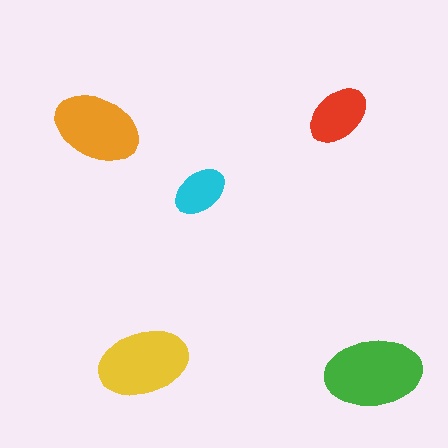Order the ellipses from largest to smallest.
the green one, the yellow one, the orange one, the red one, the cyan one.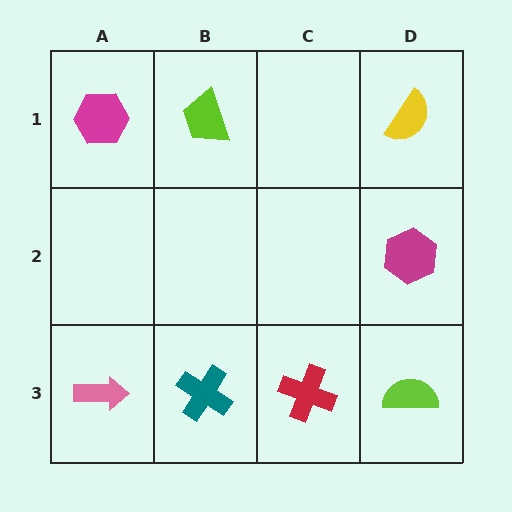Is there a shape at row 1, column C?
No, that cell is empty.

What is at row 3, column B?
A teal cross.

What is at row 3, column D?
A lime semicircle.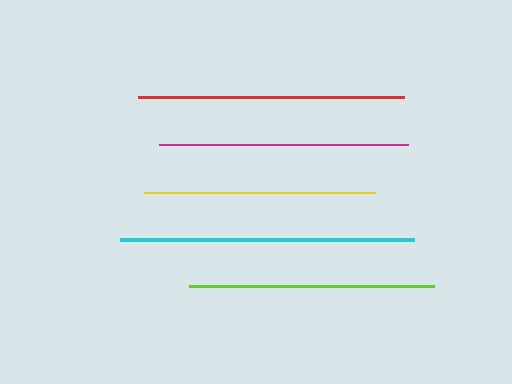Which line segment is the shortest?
The yellow line is the shortest at approximately 231 pixels.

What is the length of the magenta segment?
The magenta segment is approximately 250 pixels long.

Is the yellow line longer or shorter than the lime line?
The lime line is longer than the yellow line.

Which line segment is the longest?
The cyan line is the longest at approximately 295 pixels.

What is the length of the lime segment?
The lime segment is approximately 245 pixels long.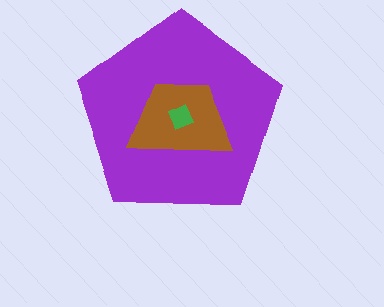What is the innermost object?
The green diamond.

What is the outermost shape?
The purple pentagon.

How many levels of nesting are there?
3.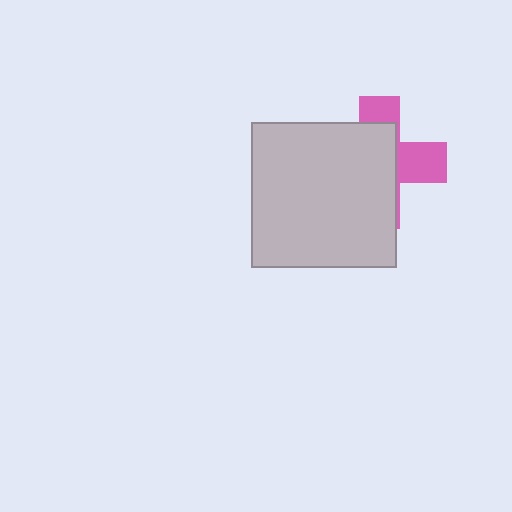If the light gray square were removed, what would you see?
You would see the complete pink cross.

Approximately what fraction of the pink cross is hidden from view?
Roughly 65% of the pink cross is hidden behind the light gray square.